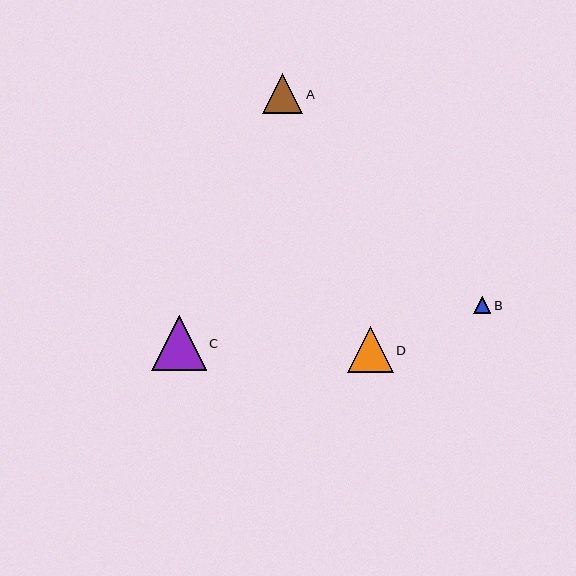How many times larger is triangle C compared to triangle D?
Triangle C is approximately 1.2 times the size of triangle D.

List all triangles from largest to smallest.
From largest to smallest: C, D, A, B.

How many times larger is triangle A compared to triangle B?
Triangle A is approximately 2.4 times the size of triangle B.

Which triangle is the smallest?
Triangle B is the smallest with a size of approximately 17 pixels.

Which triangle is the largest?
Triangle C is the largest with a size of approximately 55 pixels.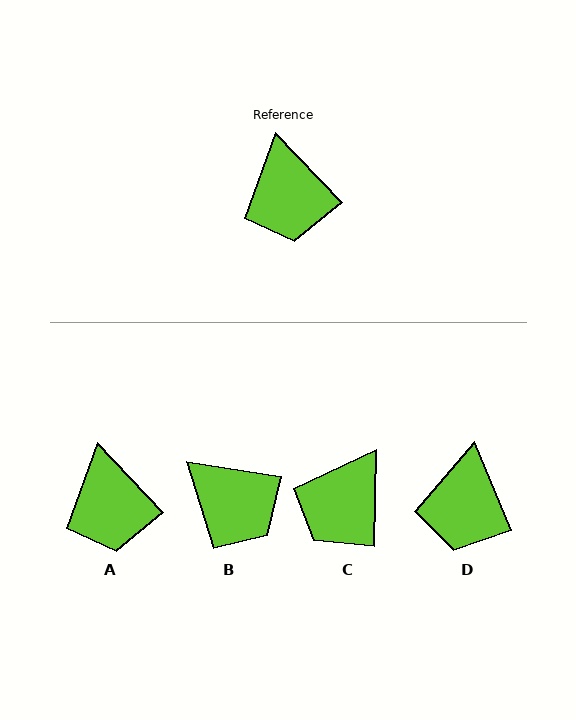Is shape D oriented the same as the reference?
No, it is off by about 21 degrees.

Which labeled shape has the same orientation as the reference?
A.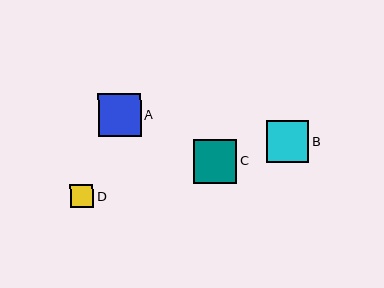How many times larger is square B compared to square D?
Square B is approximately 1.8 times the size of square D.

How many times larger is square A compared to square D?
Square A is approximately 1.8 times the size of square D.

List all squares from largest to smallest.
From largest to smallest: C, A, B, D.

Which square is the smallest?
Square D is the smallest with a size of approximately 23 pixels.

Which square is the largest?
Square C is the largest with a size of approximately 44 pixels.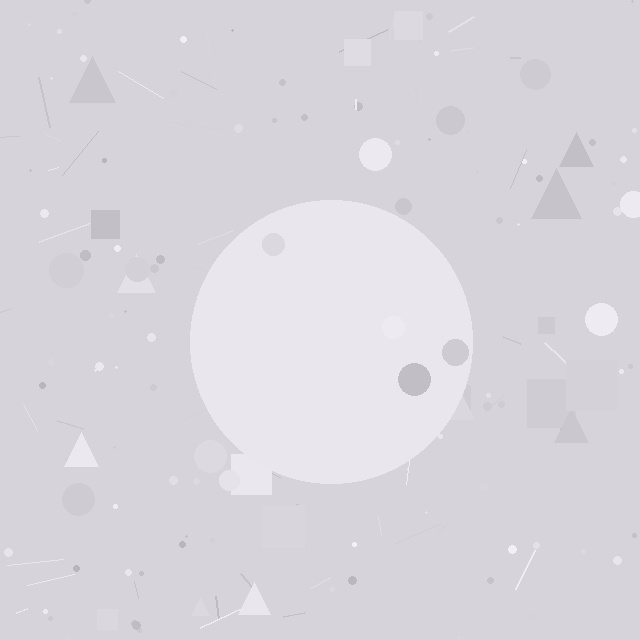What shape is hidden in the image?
A circle is hidden in the image.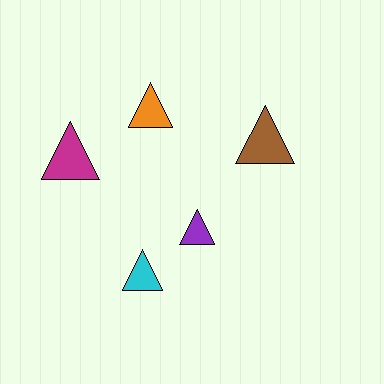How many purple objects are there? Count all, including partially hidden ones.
There is 1 purple object.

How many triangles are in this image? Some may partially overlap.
There are 5 triangles.